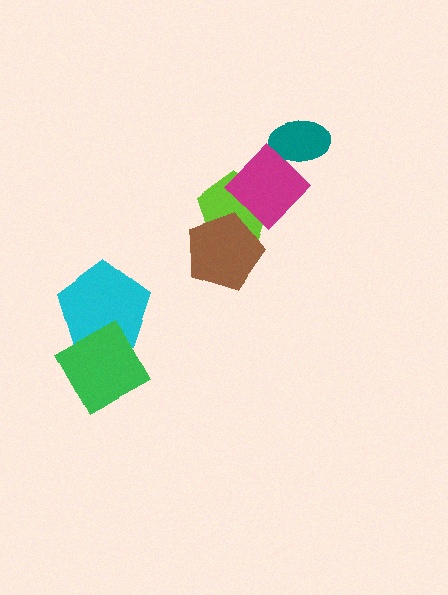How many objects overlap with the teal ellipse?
1 object overlaps with the teal ellipse.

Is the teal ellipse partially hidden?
Yes, it is partially covered by another shape.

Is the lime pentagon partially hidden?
Yes, it is partially covered by another shape.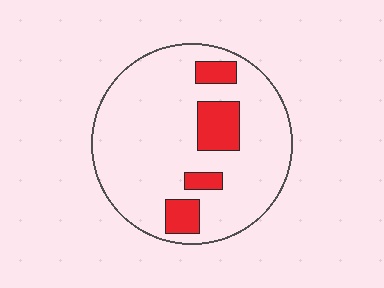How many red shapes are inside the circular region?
4.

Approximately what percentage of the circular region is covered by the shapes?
Approximately 15%.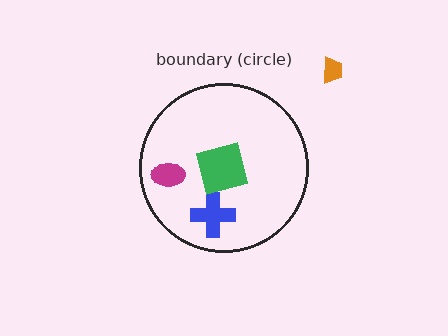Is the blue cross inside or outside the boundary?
Inside.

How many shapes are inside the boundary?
3 inside, 1 outside.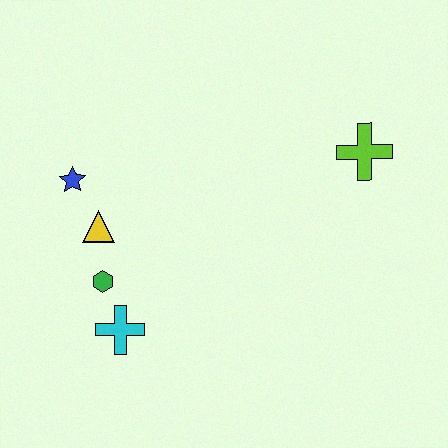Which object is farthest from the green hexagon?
The lime cross is farthest from the green hexagon.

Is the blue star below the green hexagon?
No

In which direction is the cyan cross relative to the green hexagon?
The cyan cross is below the green hexagon.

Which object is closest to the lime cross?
The yellow triangle is closest to the lime cross.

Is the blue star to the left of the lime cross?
Yes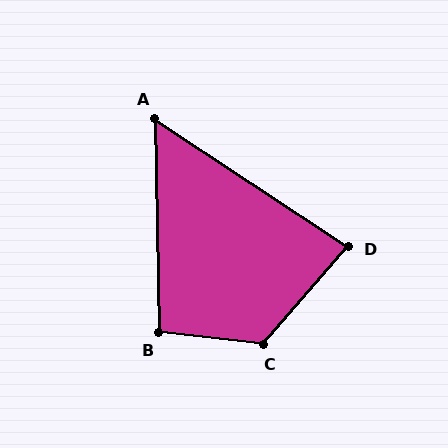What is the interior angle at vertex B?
Approximately 98 degrees (obtuse).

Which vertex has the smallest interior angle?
A, at approximately 55 degrees.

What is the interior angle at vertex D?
Approximately 82 degrees (acute).